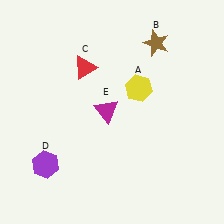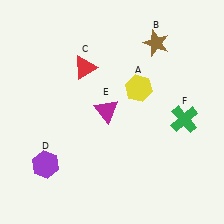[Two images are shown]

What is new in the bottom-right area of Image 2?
A green cross (F) was added in the bottom-right area of Image 2.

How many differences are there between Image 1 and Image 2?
There is 1 difference between the two images.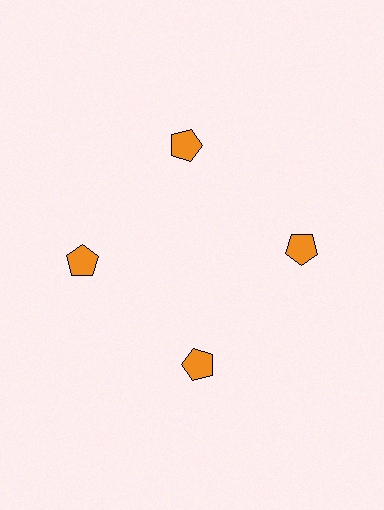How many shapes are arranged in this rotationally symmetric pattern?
There are 4 shapes, arranged in 4 groups of 1.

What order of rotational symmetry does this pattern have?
This pattern has 4-fold rotational symmetry.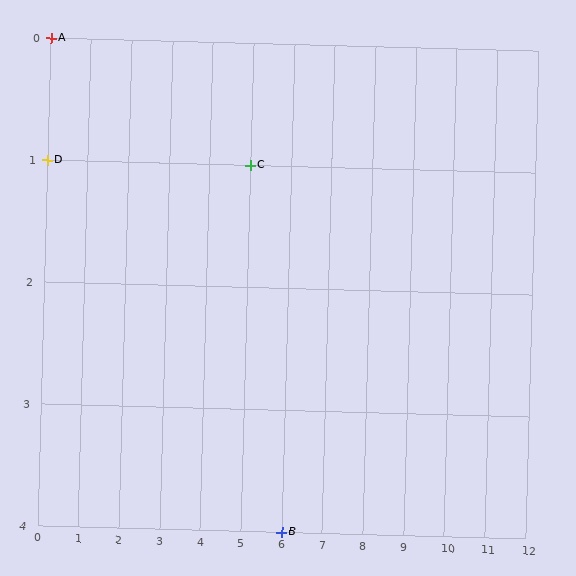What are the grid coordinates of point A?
Point A is at grid coordinates (0, 0).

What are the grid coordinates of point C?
Point C is at grid coordinates (5, 1).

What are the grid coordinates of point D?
Point D is at grid coordinates (0, 1).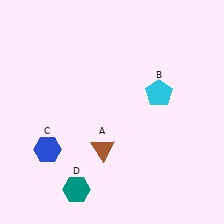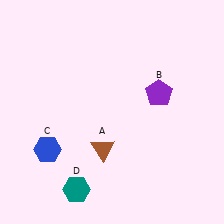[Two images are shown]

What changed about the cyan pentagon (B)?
In Image 1, B is cyan. In Image 2, it changed to purple.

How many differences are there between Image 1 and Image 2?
There is 1 difference between the two images.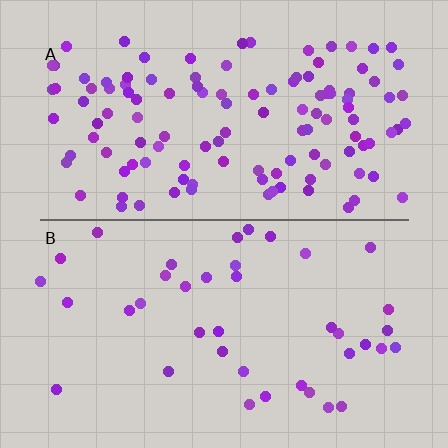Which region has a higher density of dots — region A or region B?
A (the top).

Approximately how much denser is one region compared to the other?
Approximately 3.0× — region A over region B.